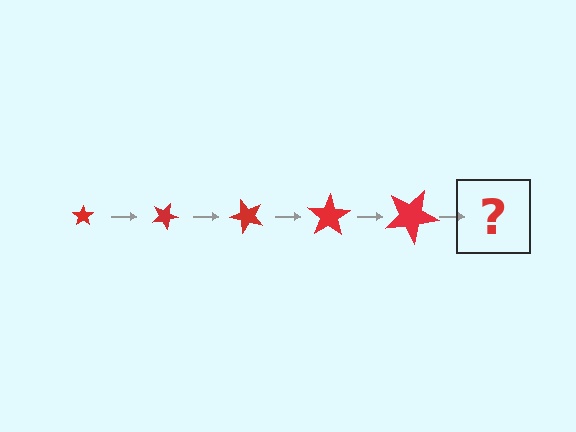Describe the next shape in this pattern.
It should be a star, larger than the previous one and rotated 125 degrees from the start.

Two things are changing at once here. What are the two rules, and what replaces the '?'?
The two rules are that the star grows larger each step and it rotates 25 degrees each step. The '?' should be a star, larger than the previous one and rotated 125 degrees from the start.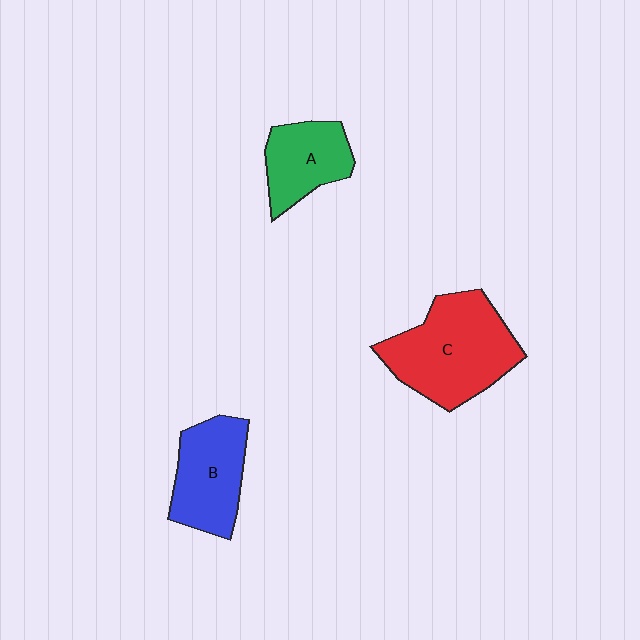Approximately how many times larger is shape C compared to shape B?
Approximately 1.5 times.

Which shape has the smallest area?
Shape A (green).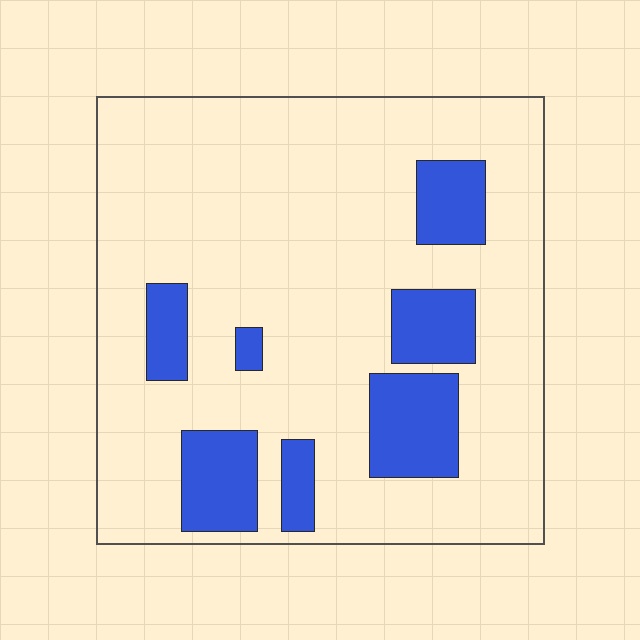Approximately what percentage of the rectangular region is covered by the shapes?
Approximately 20%.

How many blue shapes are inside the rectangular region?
7.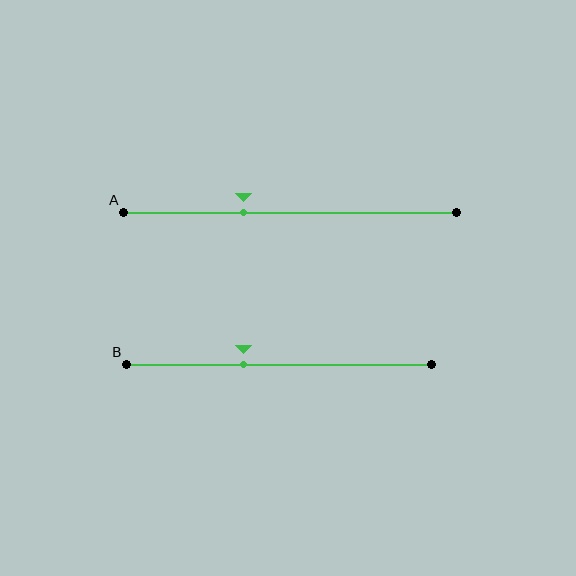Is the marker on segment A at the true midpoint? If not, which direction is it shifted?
No, the marker on segment A is shifted to the left by about 14% of the segment length.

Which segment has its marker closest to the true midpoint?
Segment B has its marker closest to the true midpoint.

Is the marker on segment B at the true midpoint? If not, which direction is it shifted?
No, the marker on segment B is shifted to the left by about 12% of the segment length.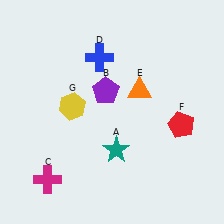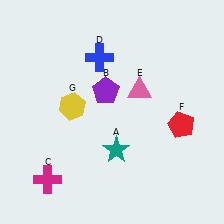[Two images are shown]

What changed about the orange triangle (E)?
In Image 1, E is orange. In Image 2, it changed to pink.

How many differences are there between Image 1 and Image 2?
There is 1 difference between the two images.